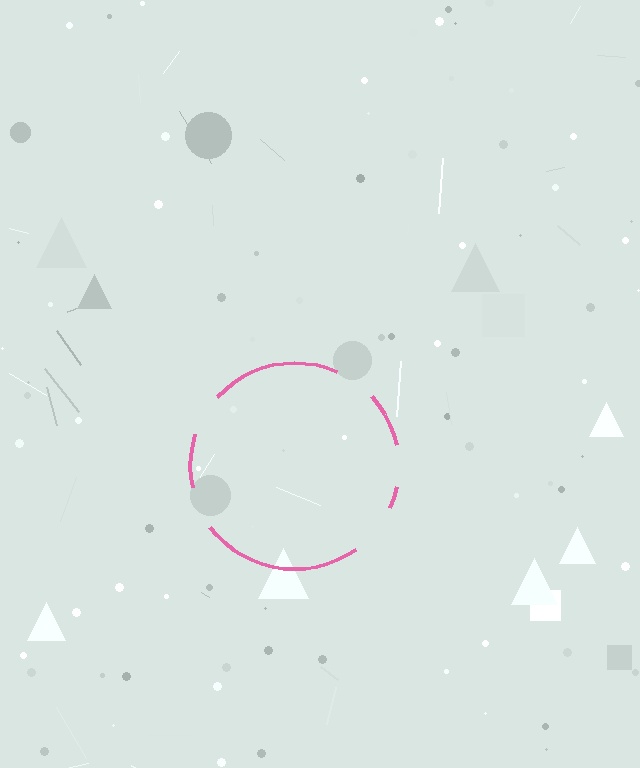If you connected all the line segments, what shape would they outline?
They would outline a circle.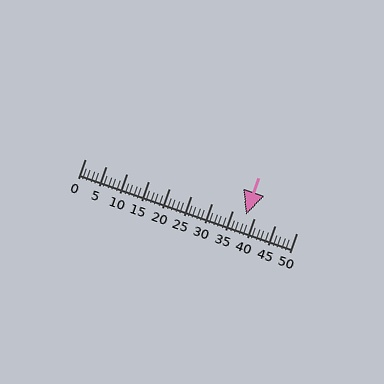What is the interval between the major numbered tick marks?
The major tick marks are spaced 5 units apart.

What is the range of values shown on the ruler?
The ruler shows values from 0 to 50.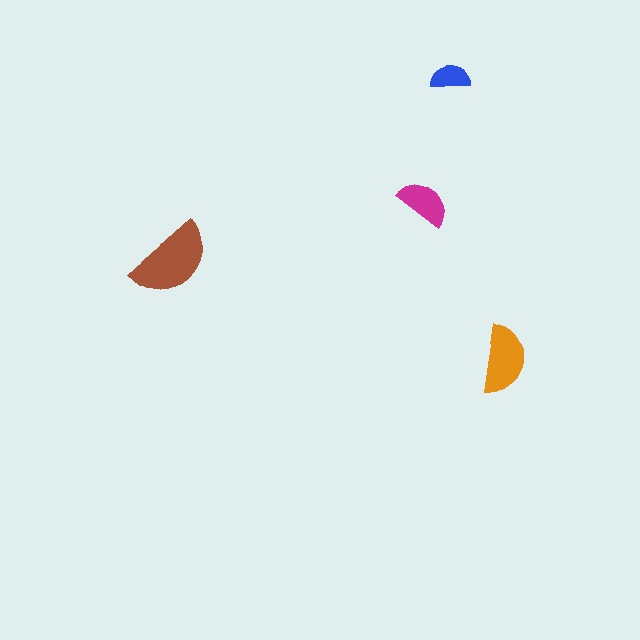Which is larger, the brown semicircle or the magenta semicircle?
The brown one.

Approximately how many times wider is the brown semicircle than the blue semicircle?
About 2 times wider.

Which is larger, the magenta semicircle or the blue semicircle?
The magenta one.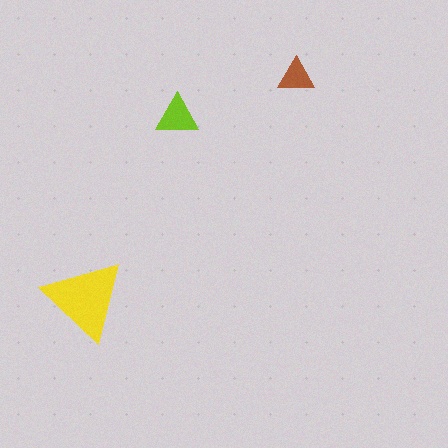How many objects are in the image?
There are 3 objects in the image.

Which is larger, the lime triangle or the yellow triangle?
The yellow one.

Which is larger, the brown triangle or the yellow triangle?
The yellow one.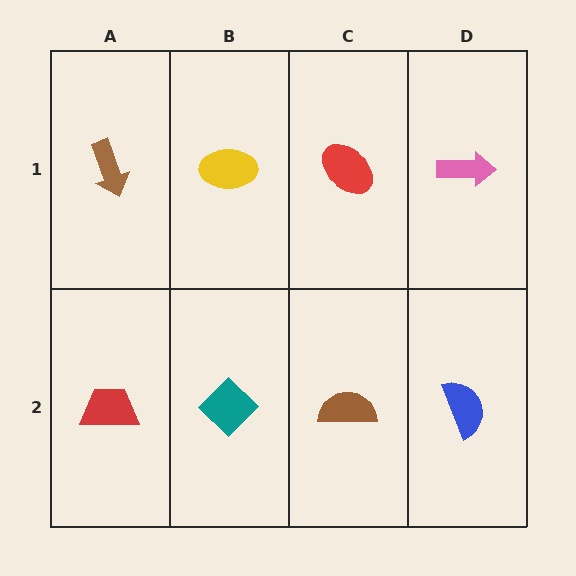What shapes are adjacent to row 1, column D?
A blue semicircle (row 2, column D), a red ellipse (row 1, column C).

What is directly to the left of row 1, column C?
A yellow ellipse.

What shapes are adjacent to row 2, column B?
A yellow ellipse (row 1, column B), a red trapezoid (row 2, column A), a brown semicircle (row 2, column C).